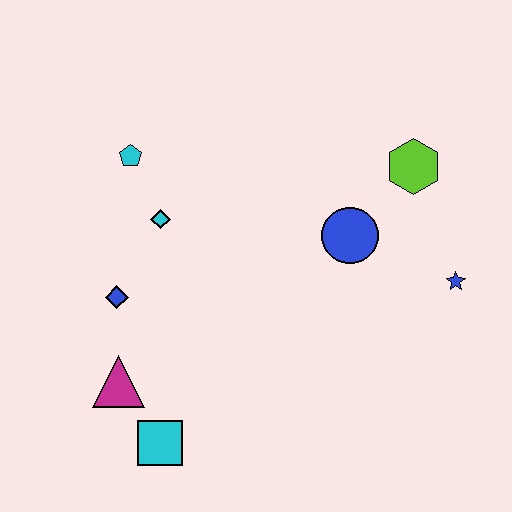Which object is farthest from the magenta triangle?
The lime hexagon is farthest from the magenta triangle.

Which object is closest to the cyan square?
The magenta triangle is closest to the cyan square.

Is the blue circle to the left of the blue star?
Yes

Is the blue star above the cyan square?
Yes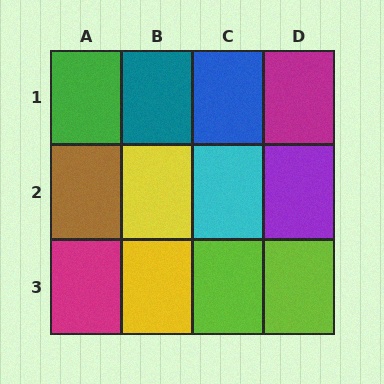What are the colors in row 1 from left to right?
Green, teal, blue, magenta.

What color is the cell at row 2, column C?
Cyan.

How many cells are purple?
1 cell is purple.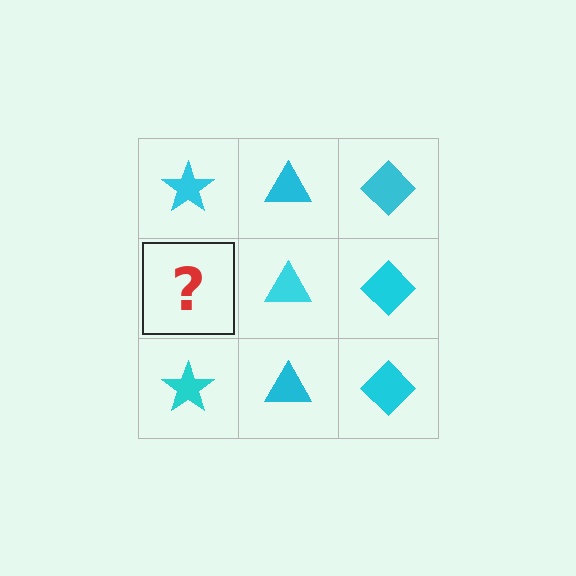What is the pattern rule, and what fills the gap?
The rule is that each column has a consistent shape. The gap should be filled with a cyan star.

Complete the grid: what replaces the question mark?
The question mark should be replaced with a cyan star.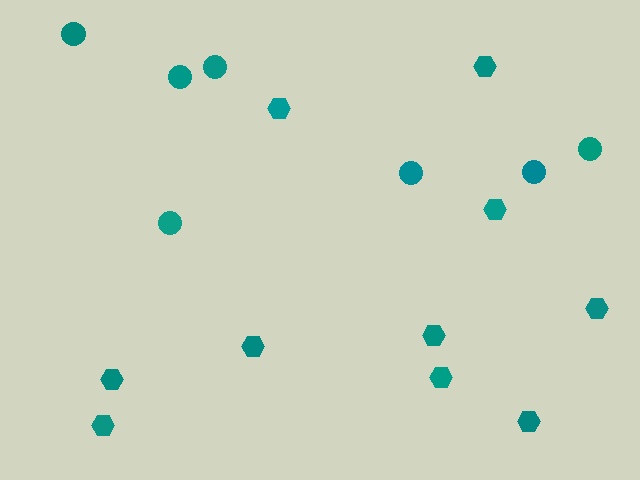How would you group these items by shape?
There are 2 groups: one group of hexagons (10) and one group of circles (7).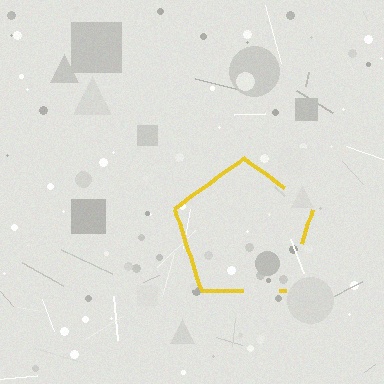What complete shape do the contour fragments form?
The contour fragments form a pentagon.